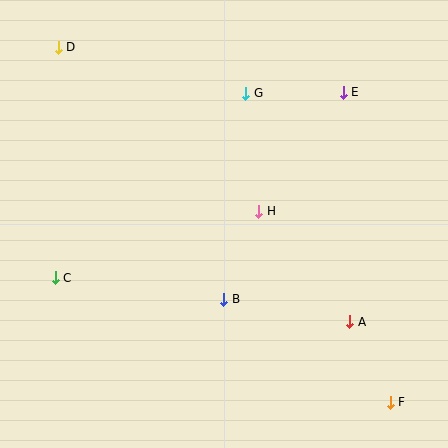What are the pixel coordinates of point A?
Point A is at (350, 322).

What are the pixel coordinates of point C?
Point C is at (55, 278).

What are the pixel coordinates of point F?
Point F is at (390, 402).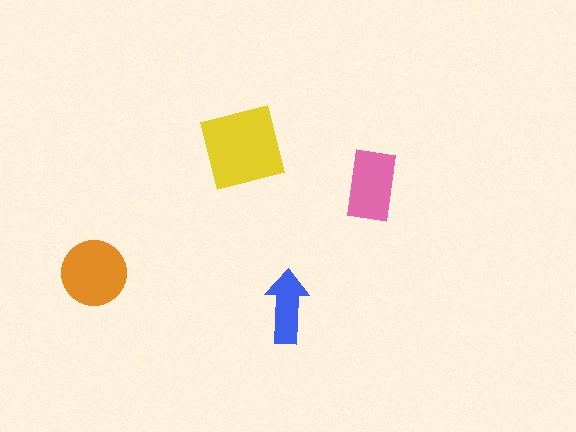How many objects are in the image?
There are 4 objects in the image.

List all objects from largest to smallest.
The yellow square, the orange circle, the pink rectangle, the blue arrow.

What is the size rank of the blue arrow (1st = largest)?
4th.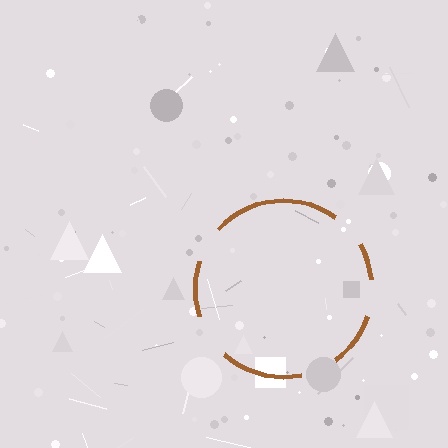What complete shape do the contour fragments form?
The contour fragments form a circle.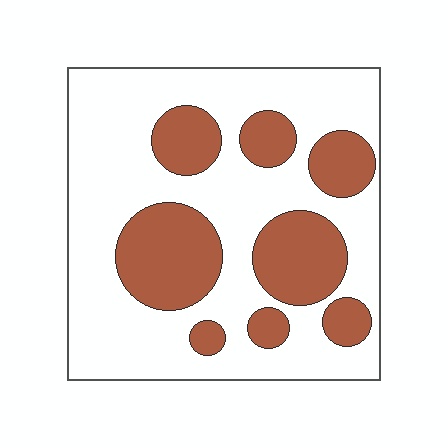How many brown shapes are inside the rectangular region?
8.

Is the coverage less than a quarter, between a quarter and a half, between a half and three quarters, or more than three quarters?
Between a quarter and a half.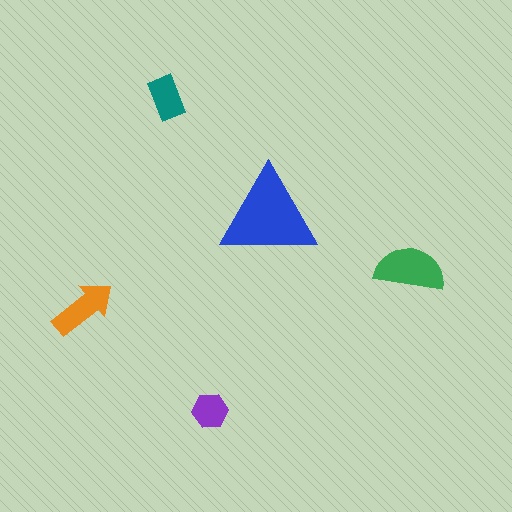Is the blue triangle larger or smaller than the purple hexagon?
Larger.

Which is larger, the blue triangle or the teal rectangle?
The blue triangle.